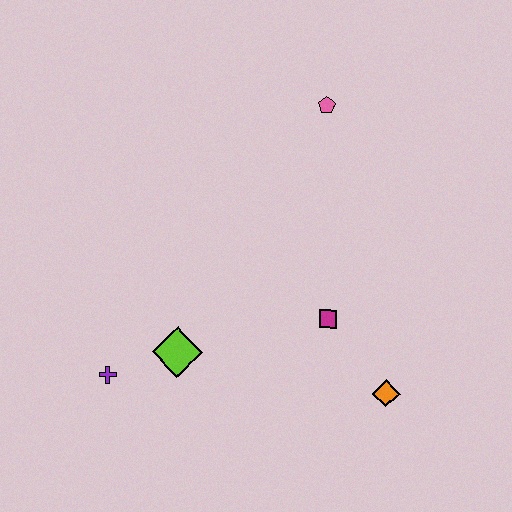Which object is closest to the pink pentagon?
The magenta square is closest to the pink pentagon.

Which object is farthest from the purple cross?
The pink pentagon is farthest from the purple cross.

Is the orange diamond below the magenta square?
Yes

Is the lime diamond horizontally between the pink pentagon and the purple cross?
Yes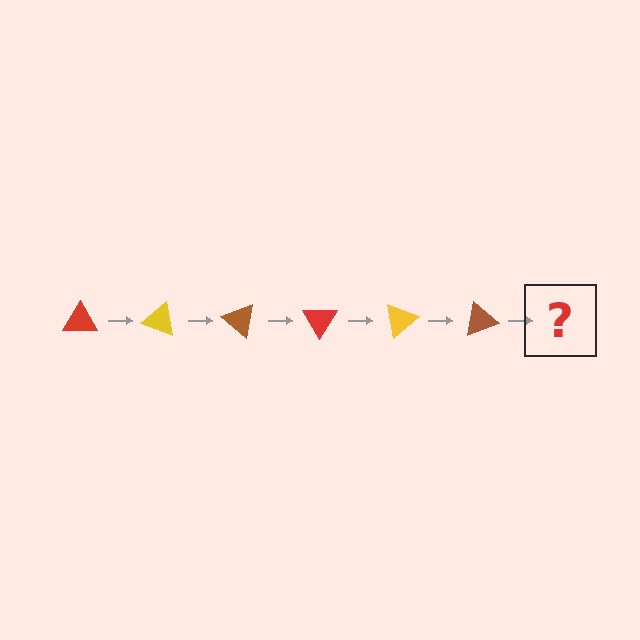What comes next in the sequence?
The next element should be a red triangle, rotated 120 degrees from the start.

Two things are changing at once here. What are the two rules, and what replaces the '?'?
The two rules are that it rotates 20 degrees each step and the color cycles through red, yellow, and brown. The '?' should be a red triangle, rotated 120 degrees from the start.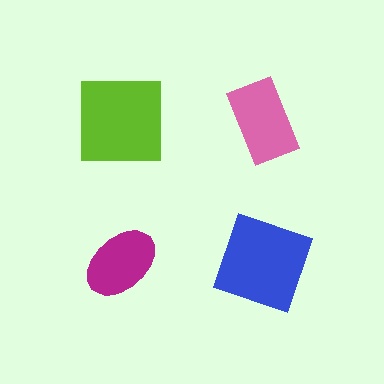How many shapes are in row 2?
2 shapes.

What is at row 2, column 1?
A magenta ellipse.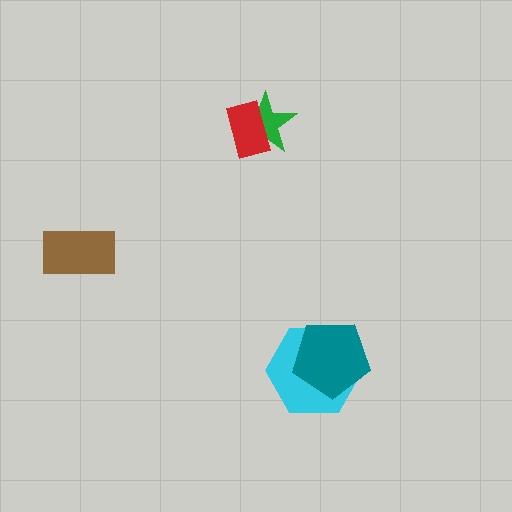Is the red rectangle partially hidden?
No, no other shape covers it.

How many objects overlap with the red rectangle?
1 object overlaps with the red rectangle.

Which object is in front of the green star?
The red rectangle is in front of the green star.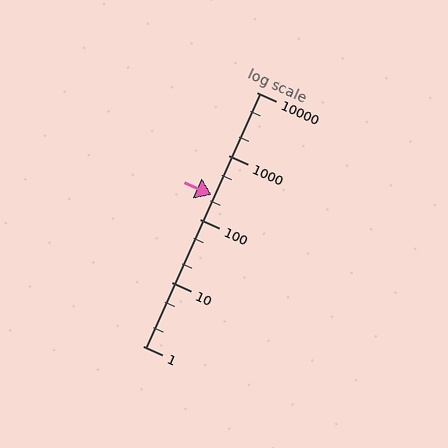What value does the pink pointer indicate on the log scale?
The pointer indicates approximately 240.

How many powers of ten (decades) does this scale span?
The scale spans 4 decades, from 1 to 10000.